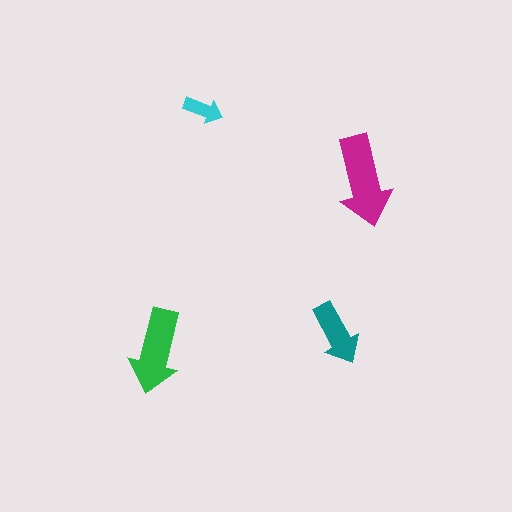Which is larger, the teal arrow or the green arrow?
The green one.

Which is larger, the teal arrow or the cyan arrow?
The teal one.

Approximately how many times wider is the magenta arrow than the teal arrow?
About 1.5 times wider.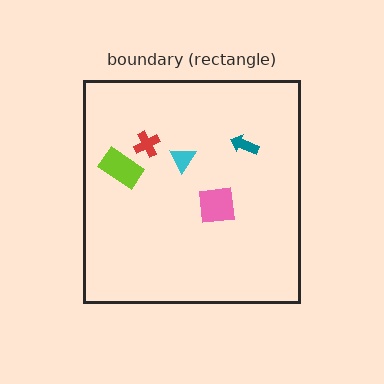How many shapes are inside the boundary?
5 inside, 0 outside.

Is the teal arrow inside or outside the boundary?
Inside.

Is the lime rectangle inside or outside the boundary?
Inside.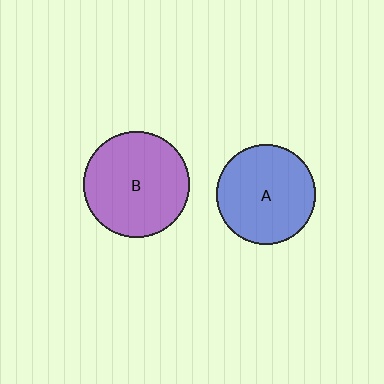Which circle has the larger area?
Circle B (purple).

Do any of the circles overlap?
No, none of the circles overlap.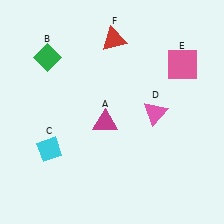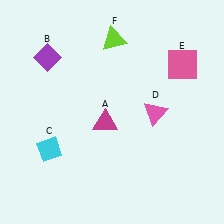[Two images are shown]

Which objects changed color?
B changed from green to purple. F changed from red to lime.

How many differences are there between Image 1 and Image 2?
There are 2 differences between the two images.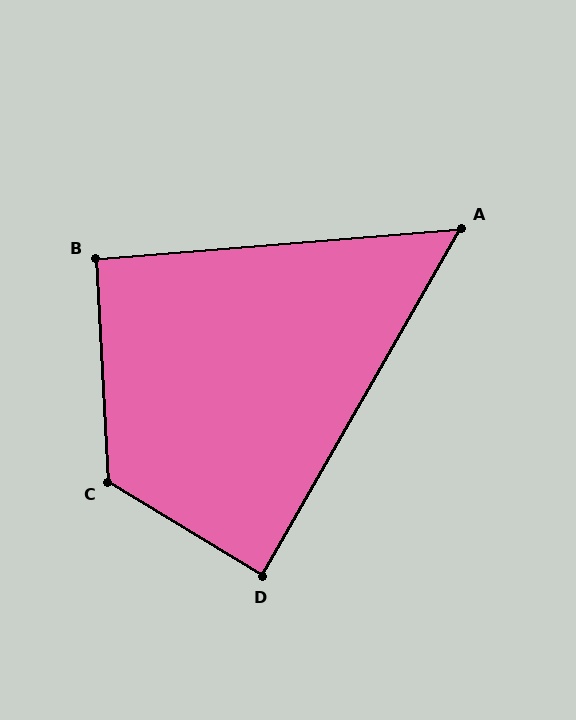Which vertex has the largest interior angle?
C, at approximately 124 degrees.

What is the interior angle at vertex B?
Approximately 92 degrees (approximately right).